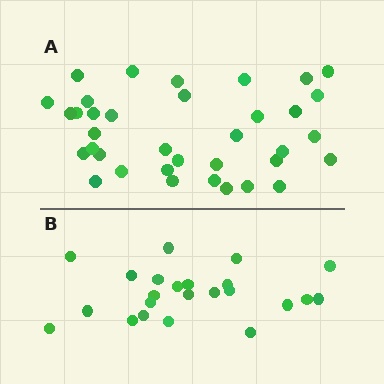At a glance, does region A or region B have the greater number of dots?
Region A (the top region) has more dots.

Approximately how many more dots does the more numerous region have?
Region A has approximately 15 more dots than region B.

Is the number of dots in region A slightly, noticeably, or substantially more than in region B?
Region A has substantially more. The ratio is roughly 1.6 to 1.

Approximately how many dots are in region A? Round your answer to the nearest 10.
About 40 dots. (The exact count is 36, which rounds to 40.)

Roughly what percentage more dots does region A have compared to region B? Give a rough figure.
About 55% more.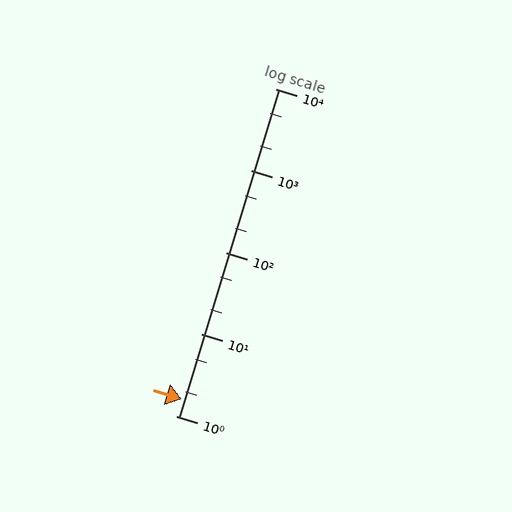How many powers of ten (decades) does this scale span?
The scale spans 4 decades, from 1 to 10000.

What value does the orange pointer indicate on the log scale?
The pointer indicates approximately 1.6.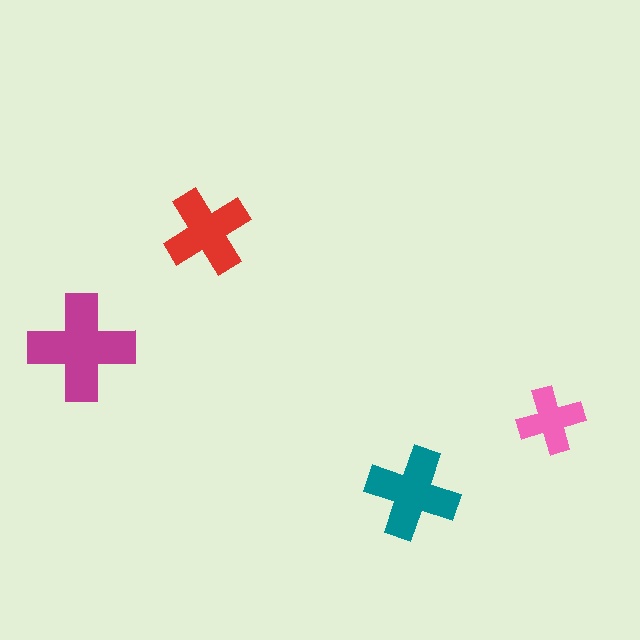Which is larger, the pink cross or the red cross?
The red one.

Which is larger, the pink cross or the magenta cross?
The magenta one.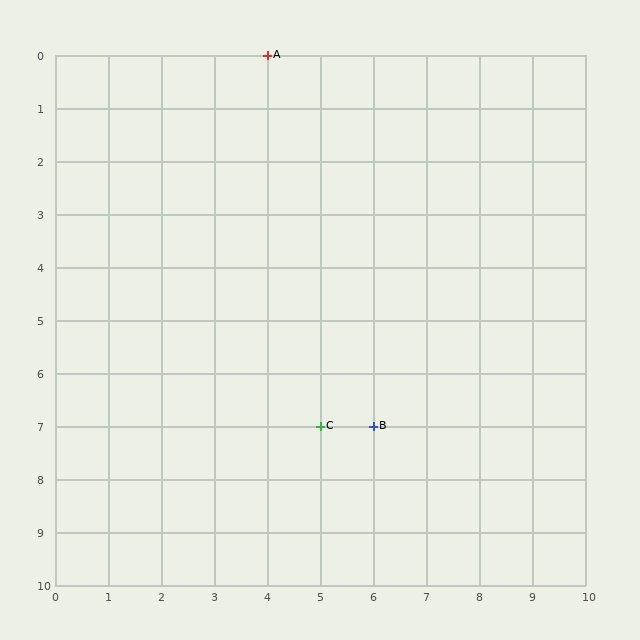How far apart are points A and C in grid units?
Points A and C are 1 column and 7 rows apart (about 7.1 grid units diagonally).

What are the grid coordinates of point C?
Point C is at grid coordinates (5, 7).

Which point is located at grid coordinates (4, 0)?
Point A is at (4, 0).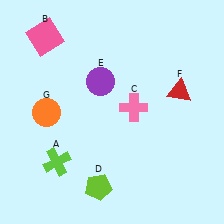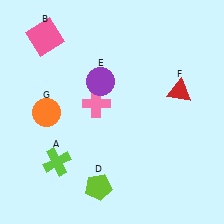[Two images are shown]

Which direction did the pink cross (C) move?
The pink cross (C) moved left.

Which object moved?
The pink cross (C) moved left.